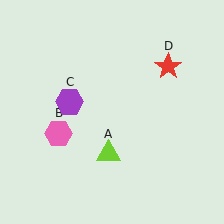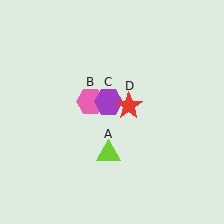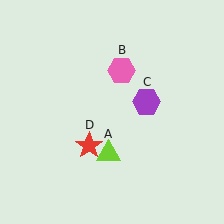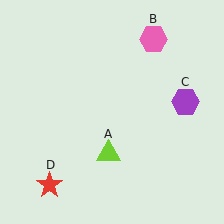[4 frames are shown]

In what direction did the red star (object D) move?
The red star (object D) moved down and to the left.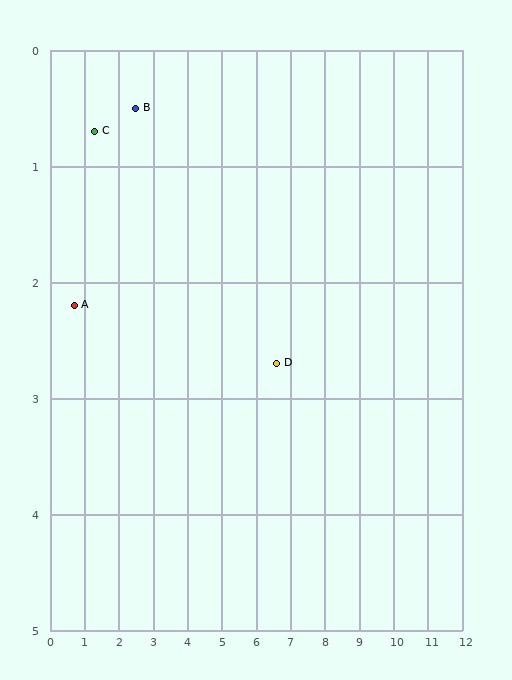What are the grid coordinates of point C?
Point C is at approximately (1.3, 0.7).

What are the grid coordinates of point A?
Point A is at approximately (0.7, 2.2).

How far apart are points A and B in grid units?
Points A and B are about 2.5 grid units apart.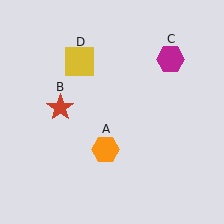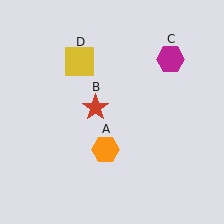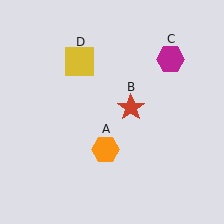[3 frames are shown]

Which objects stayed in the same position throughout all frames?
Orange hexagon (object A) and magenta hexagon (object C) and yellow square (object D) remained stationary.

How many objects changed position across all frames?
1 object changed position: red star (object B).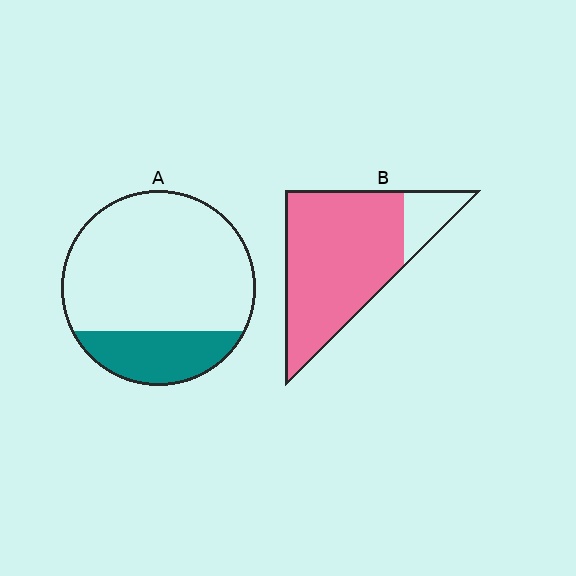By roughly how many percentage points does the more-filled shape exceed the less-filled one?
By roughly 60 percentage points (B over A).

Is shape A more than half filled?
No.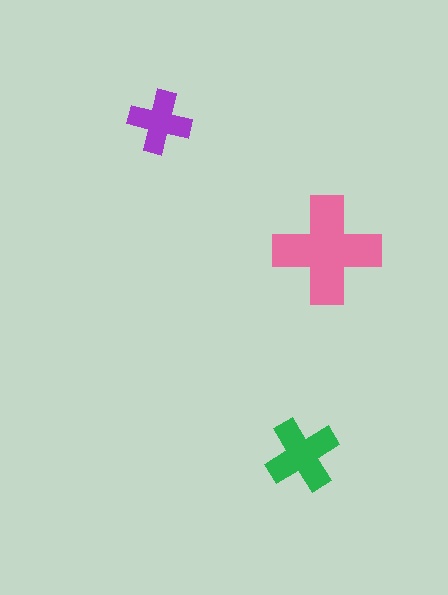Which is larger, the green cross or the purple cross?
The green one.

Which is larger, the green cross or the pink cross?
The pink one.